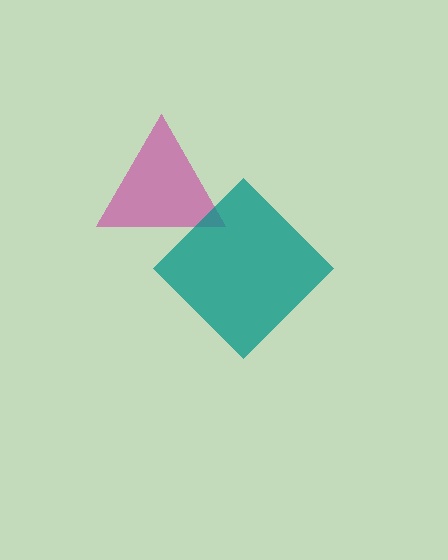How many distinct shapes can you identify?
There are 2 distinct shapes: a magenta triangle, a teal diamond.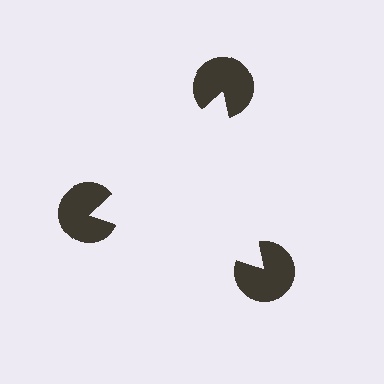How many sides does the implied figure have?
3 sides.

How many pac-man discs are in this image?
There are 3 — one at each vertex of the illusory triangle.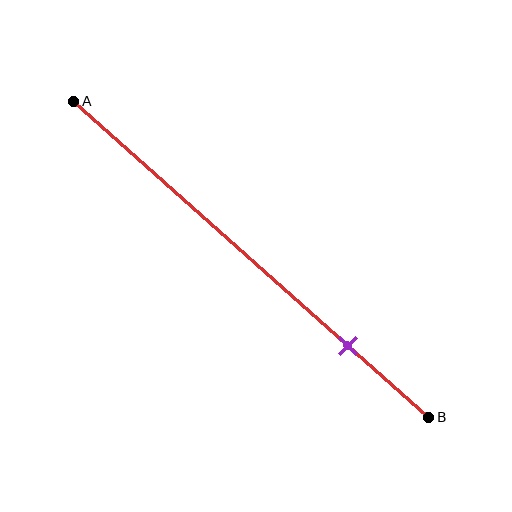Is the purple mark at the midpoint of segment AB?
No, the mark is at about 75% from A, not at the 50% midpoint.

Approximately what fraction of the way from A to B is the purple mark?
The purple mark is approximately 75% of the way from A to B.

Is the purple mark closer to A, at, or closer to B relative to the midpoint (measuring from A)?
The purple mark is closer to point B than the midpoint of segment AB.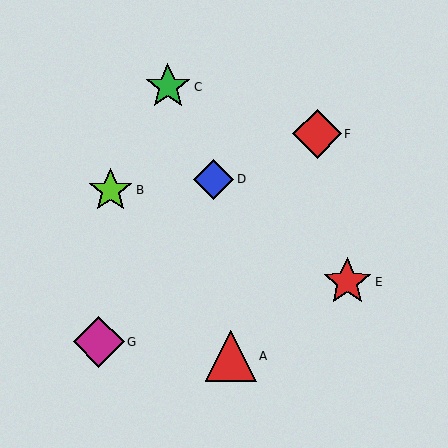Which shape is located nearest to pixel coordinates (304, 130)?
The red diamond (labeled F) at (317, 134) is nearest to that location.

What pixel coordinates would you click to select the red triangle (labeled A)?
Click at (231, 356) to select the red triangle A.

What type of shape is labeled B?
Shape B is a lime star.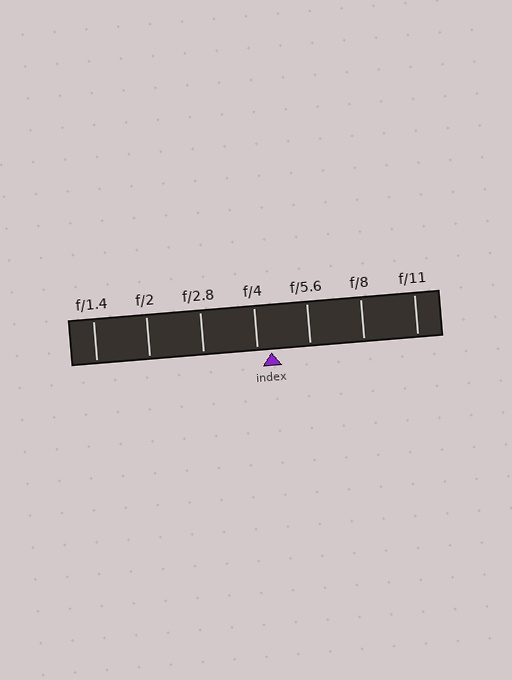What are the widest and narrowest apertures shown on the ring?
The widest aperture shown is f/1.4 and the narrowest is f/11.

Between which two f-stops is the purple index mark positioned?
The index mark is between f/4 and f/5.6.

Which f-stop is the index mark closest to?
The index mark is closest to f/4.